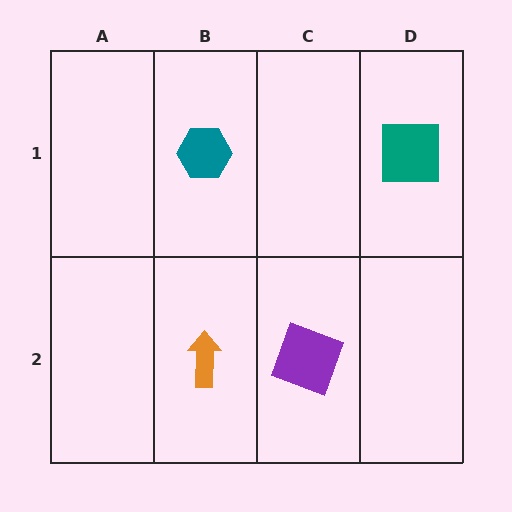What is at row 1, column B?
A teal hexagon.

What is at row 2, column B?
An orange arrow.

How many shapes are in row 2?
2 shapes.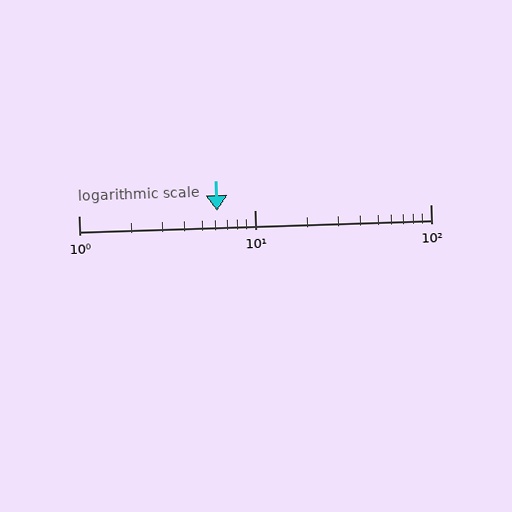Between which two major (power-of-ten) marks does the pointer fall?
The pointer is between 1 and 10.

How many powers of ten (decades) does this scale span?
The scale spans 2 decades, from 1 to 100.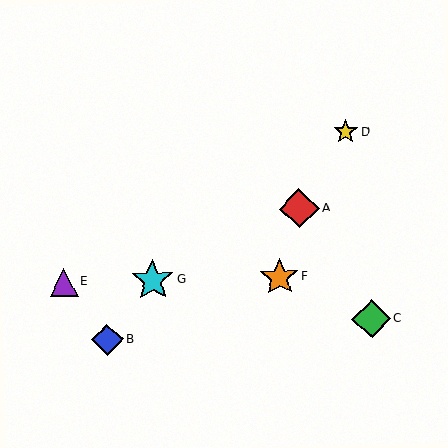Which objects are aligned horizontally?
Objects E, F, G are aligned horizontally.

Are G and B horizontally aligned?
No, G is at y≈280 and B is at y≈340.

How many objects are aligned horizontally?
3 objects (E, F, G) are aligned horizontally.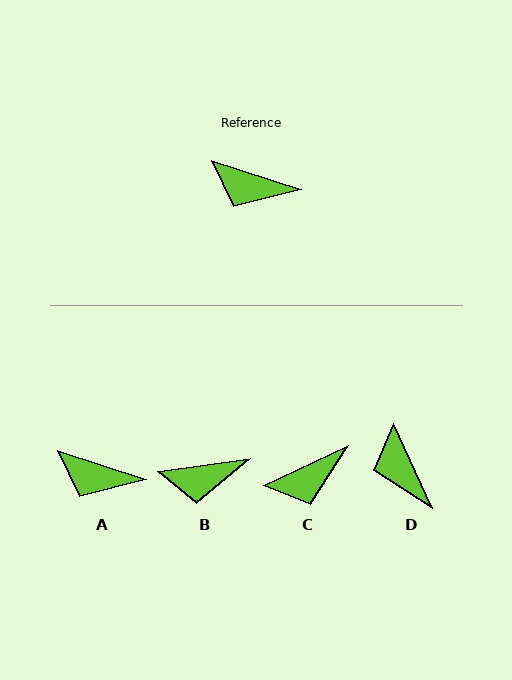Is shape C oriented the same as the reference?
No, it is off by about 43 degrees.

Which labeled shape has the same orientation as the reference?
A.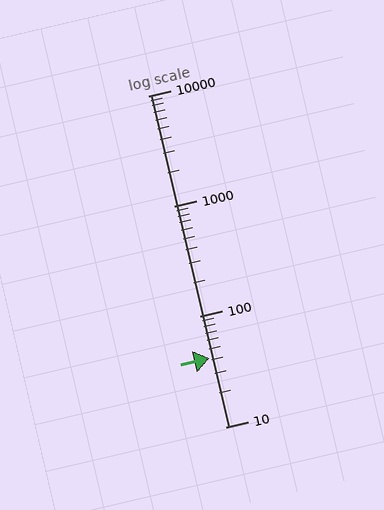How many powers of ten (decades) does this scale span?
The scale spans 3 decades, from 10 to 10000.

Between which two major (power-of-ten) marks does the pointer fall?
The pointer is between 10 and 100.